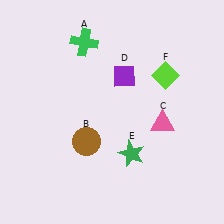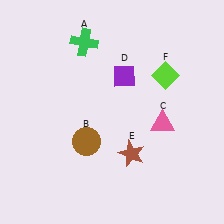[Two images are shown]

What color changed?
The star (E) changed from green in Image 1 to brown in Image 2.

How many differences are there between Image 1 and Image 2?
There is 1 difference between the two images.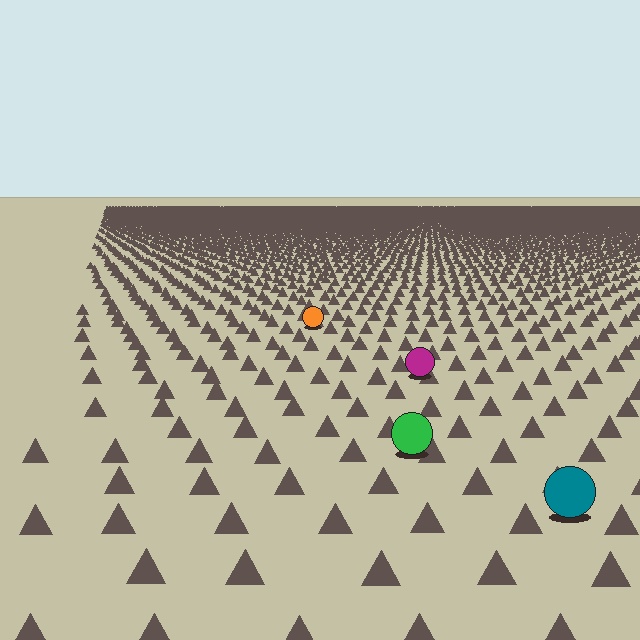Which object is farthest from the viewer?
The orange circle is farthest from the viewer. It appears smaller and the ground texture around it is denser.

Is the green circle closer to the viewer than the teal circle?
No. The teal circle is closer — you can tell from the texture gradient: the ground texture is coarser near it.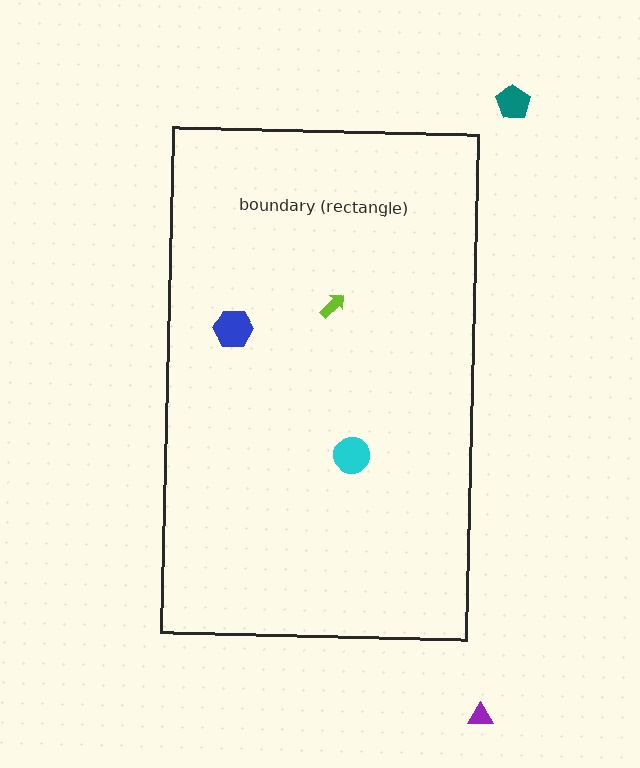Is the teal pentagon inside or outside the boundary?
Outside.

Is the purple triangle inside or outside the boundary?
Outside.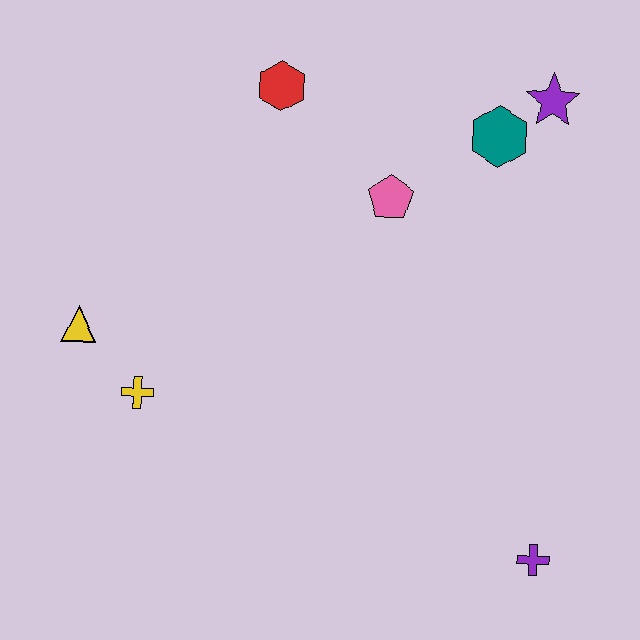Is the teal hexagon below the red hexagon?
Yes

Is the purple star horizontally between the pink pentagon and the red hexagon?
No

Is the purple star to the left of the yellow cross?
No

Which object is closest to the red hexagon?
The pink pentagon is closest to the red hexagon.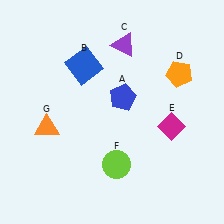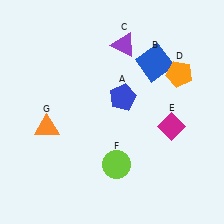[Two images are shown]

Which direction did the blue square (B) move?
The blue square (B) moved right.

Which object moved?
The blue square (B) moved right.